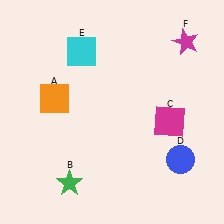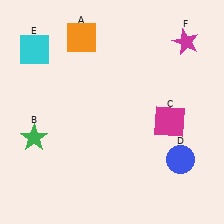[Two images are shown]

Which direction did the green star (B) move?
The green star (B) moved up.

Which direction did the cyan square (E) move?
The cyan square (E) moved left.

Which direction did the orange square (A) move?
The orange square (A) moved up.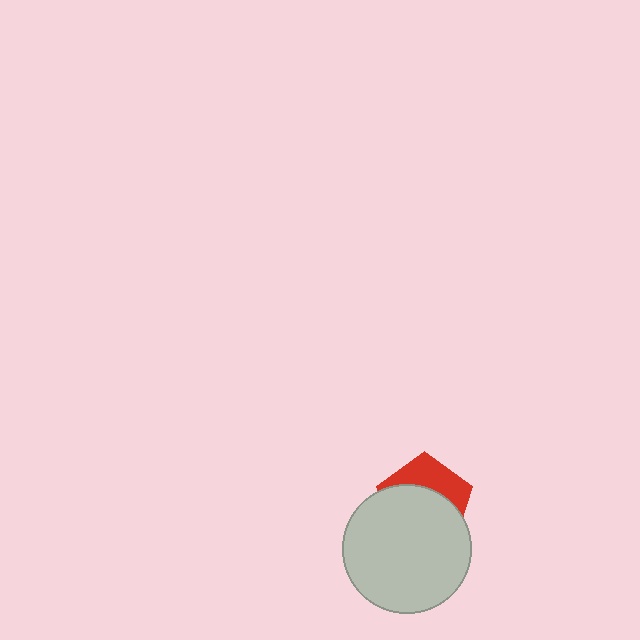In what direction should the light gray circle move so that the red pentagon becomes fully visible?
The light gray circle should move down. That is the shortest direction to clear the overlap and leave the red pentagon fully visible.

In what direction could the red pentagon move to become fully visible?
The red pentagon could move up. That would shift it out from behind the light gray circle entirely.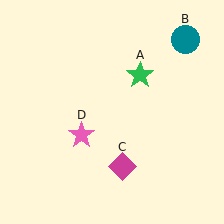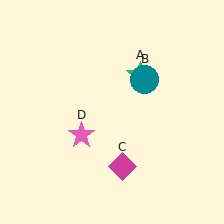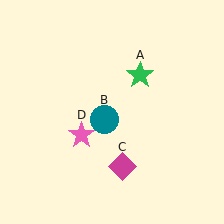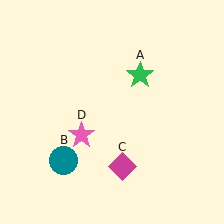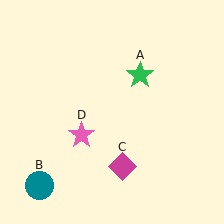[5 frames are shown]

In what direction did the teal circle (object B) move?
The teal circle (object B) moved down and to the left.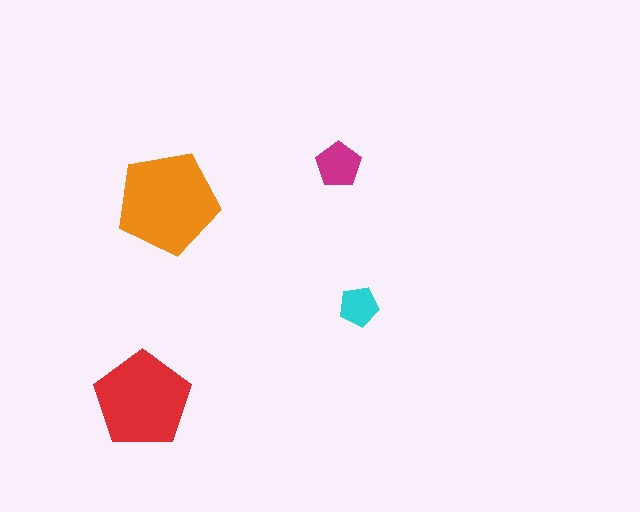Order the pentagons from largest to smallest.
the orange one, the red one, the magenta one, the cyan one.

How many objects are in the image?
There are 4 objects in the image.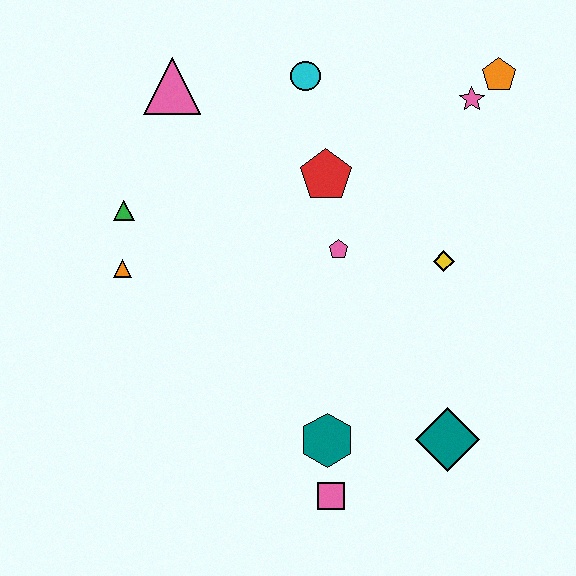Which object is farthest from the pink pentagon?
The pink square is farthest from the pink pentagon.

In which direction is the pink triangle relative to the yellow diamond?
The pink triangle is to the left of the yellow diamond.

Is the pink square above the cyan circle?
No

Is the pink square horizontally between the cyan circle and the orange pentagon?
Yes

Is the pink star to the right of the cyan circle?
Yes